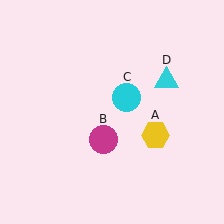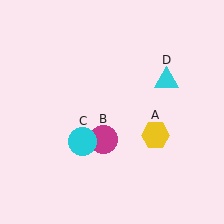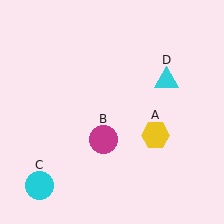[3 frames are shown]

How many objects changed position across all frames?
1 object changed position: cyan circle (object C).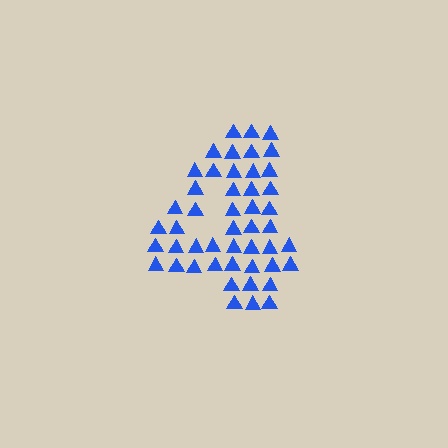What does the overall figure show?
The overall figure shows the digit 4.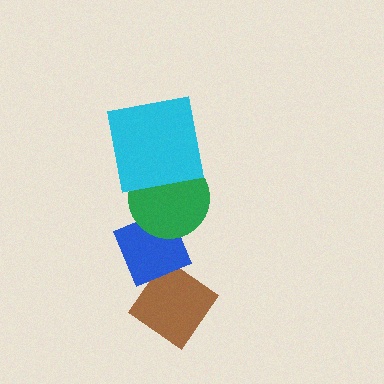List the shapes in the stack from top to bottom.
From top to bottom: the cyan square, the green circle, the blue diamond, the brown diamond.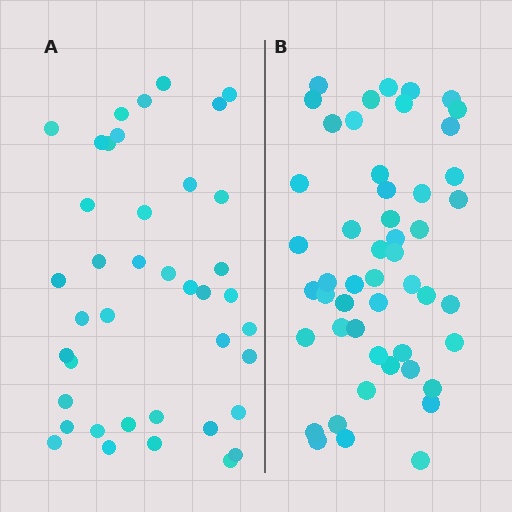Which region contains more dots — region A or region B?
Region B (the right region) has more dots.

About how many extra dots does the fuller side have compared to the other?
Region B has roughly 10 or so more dots than region A.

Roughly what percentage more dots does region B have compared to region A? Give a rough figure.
About 25% more.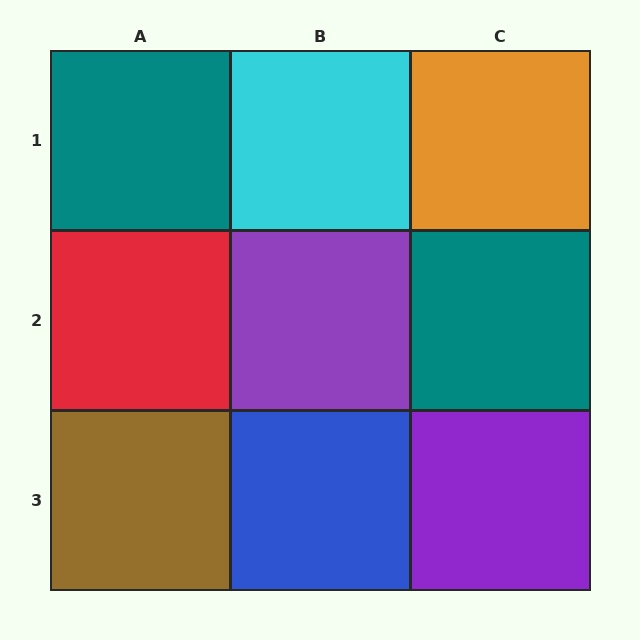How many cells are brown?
1 cell is brown.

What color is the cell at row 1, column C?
Orange.